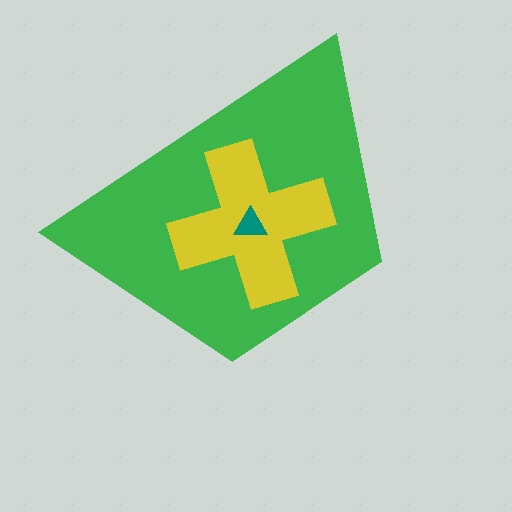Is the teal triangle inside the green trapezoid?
Yes.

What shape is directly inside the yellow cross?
The teal triangle.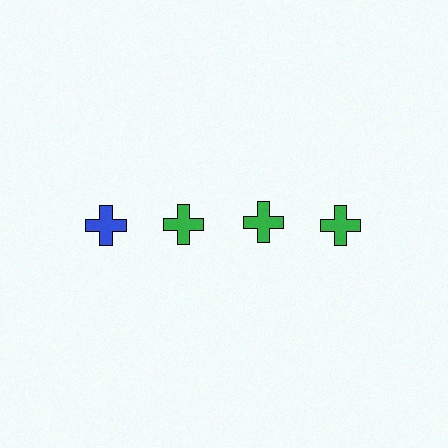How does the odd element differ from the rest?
It has a different color: blue instead of green.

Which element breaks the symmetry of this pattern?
The blue cross in the top row, leftmost column breaks the symmetry. All other shapes are green crosses.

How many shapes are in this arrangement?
There are 4 shapes arranged in a grid pattern.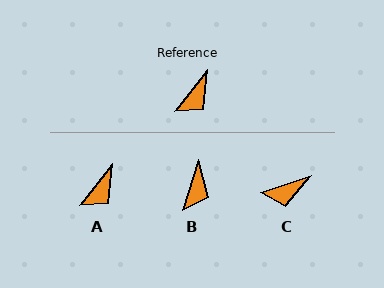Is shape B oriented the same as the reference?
No, it is off by about 21 degrees.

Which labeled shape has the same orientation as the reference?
A.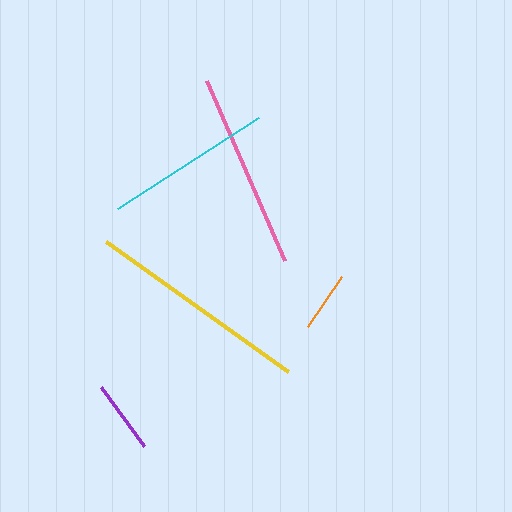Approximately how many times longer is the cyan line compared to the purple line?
The cyan line is approximately 2.3 times the length of the purple line.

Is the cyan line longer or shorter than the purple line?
The cyan line is longer than the purple line.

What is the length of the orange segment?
The orange segment is approximately 61 pixels long.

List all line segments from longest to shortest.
From longest to shortest: yellow, pink, cyan, purple, orange.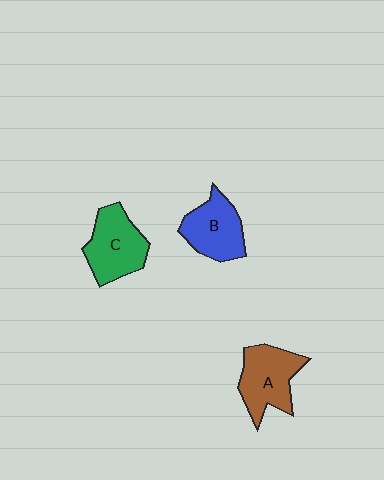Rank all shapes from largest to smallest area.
From largest to smallest: C (green), A (brown), B (blue).